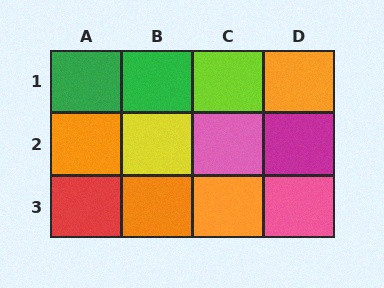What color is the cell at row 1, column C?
Lime.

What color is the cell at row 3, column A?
Red.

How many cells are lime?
1 cell is lime.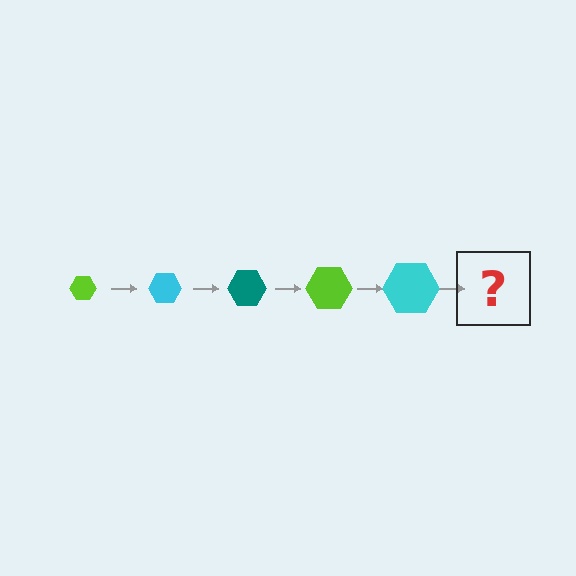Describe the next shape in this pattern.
It should be a teal hexagon, larger than the previous one.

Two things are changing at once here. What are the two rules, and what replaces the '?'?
The two rules are that the hexagon grows larger each step and the color cycles through lime, cyan, and teal. The '?' should be a teal hexagon, larger than the previous one.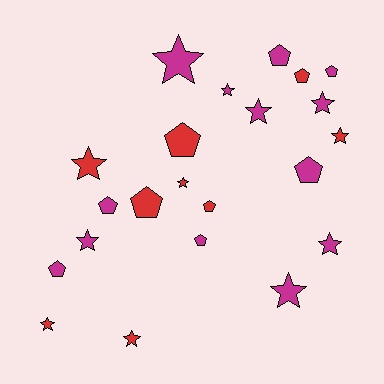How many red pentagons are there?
There are 4 red pentagons.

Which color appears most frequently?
Magenta, with 13 objects.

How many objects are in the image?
There are 22 objects.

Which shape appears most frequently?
Star, with 12 objects.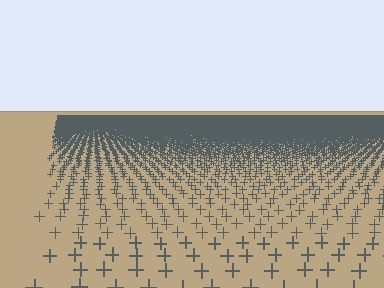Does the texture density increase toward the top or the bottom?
Density increases toward the top.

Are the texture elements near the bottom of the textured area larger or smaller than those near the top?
Larger. Near the bottom, elements are closer to the viewer and appear at a bigger on-screen size.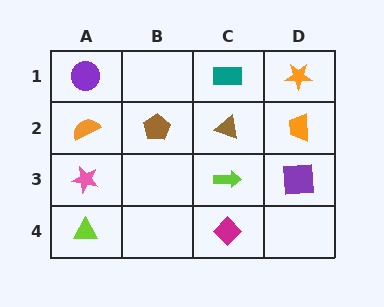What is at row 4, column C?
A magenta diamond.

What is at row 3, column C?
A lime arrow.